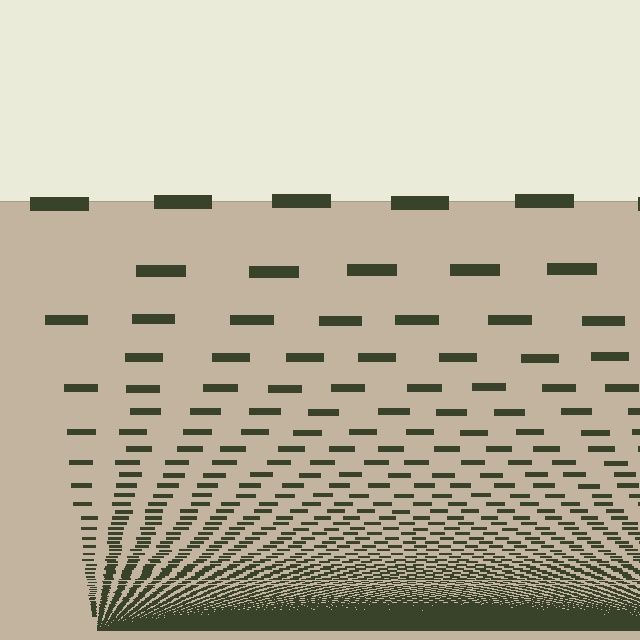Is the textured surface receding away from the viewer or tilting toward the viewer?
The surface appears to tilt toward the viewer. Texture elements get larger and sparser toward the top.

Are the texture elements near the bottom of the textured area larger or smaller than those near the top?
Smaller. The gradient is inverted — elements near the bottom are smaller and denser.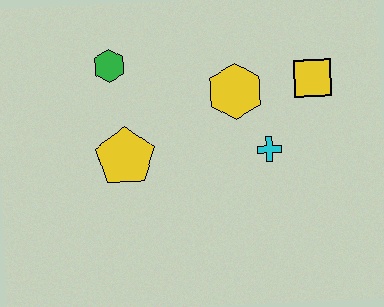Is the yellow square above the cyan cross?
Yes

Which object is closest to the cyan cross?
The yellow hexagon is closest to the cyan cross.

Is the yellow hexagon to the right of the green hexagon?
Yes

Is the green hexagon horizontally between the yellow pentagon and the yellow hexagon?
No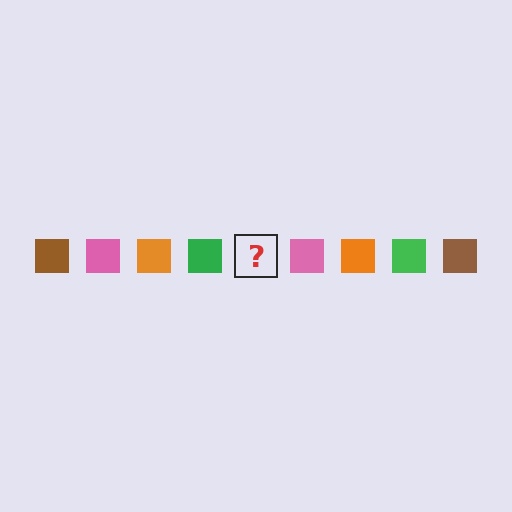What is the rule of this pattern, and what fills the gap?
The rule is that the pattern cycles through brown, pink, orange, green squares. The gap should be filled with a brown square.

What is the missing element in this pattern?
The missing element is a brown square.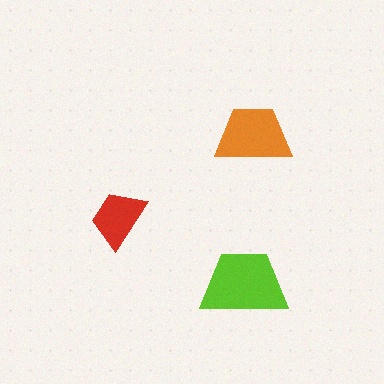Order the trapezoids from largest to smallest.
the lime one, the orange one, the red one.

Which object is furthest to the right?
The orange trapezoid is rightmost.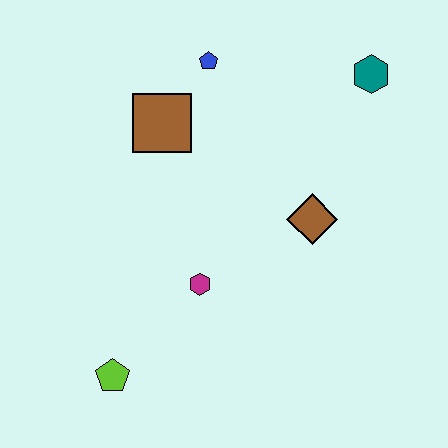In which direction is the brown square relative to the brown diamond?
The brown square is to the left of the brown diamond.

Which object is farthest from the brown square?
The lime pentagon is farthest from the brown square.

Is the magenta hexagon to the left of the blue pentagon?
Yes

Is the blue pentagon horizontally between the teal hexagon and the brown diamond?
No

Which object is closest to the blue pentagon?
The brown square is closest to the blue pentagon.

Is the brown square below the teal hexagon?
Yes